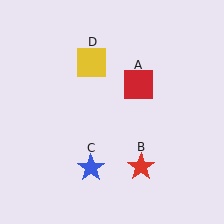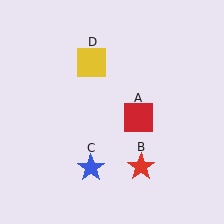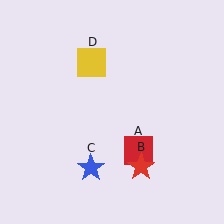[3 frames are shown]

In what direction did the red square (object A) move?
The red square (object A) moved down.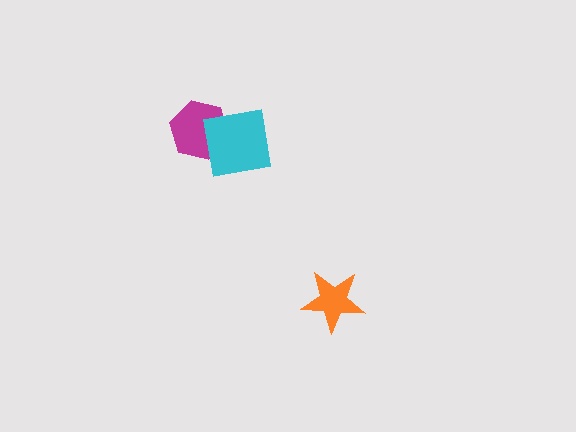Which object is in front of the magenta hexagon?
The cyan square is in front of the magenta hexagon.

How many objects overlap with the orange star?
0 objects overlap with the orange star.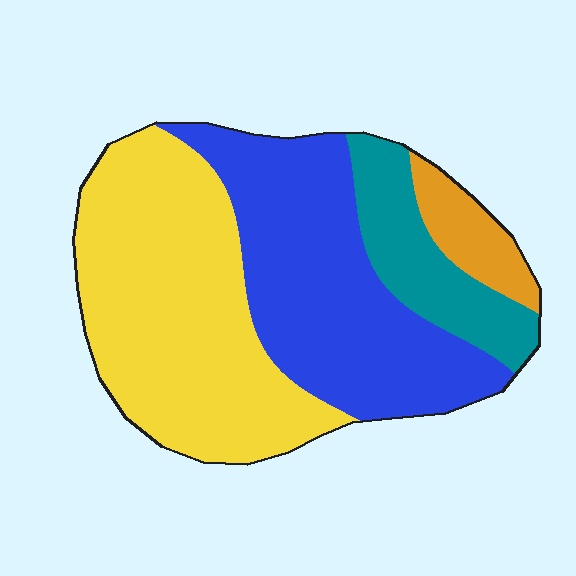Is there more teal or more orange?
Teal.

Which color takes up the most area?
Yellow, at roughly 45%.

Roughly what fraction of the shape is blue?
Blue takes up about three eighths (3/8) of the shape.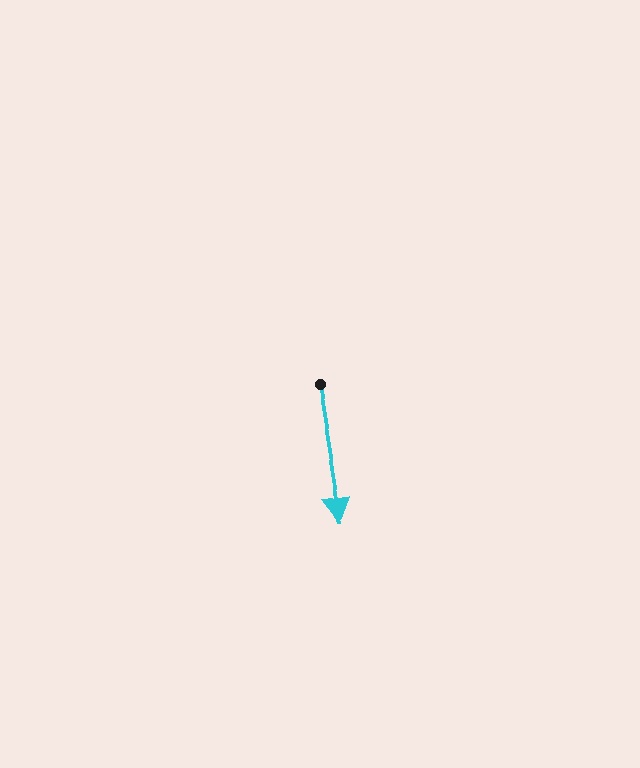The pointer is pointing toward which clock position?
Roughly 6 o'clock.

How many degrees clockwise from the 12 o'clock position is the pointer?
Approximately 170 degrees.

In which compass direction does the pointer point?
South.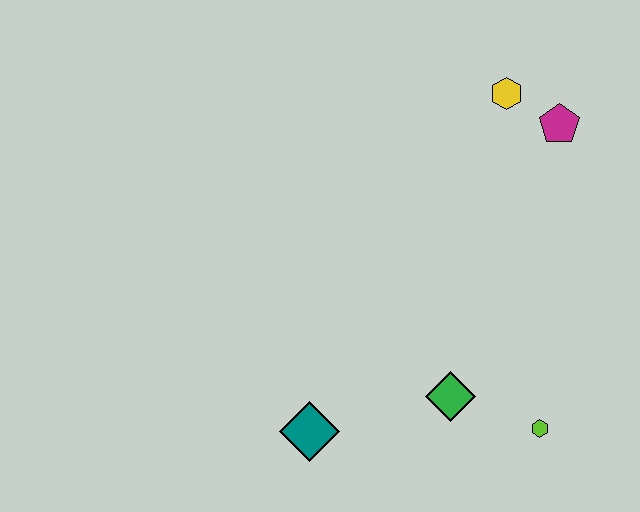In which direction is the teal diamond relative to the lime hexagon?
The teal diamond is to the left of the lime hexagon.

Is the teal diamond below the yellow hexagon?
Yes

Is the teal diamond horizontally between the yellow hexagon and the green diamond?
No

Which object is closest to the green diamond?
The lime hexagon is closest to the green diamond.